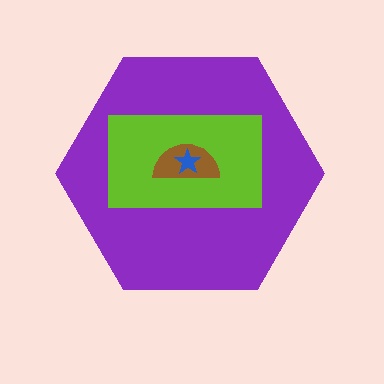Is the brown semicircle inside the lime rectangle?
Yes.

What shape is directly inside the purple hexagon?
The lime rectangle.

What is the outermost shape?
The purple hexagon.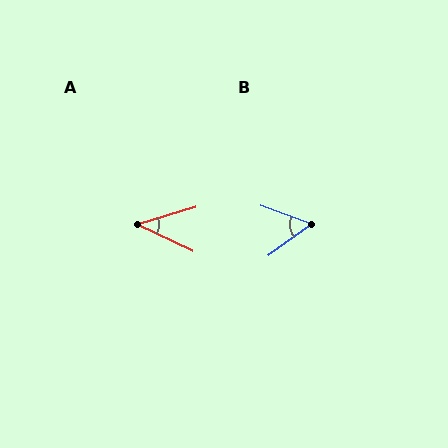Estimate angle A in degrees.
Approximately 42 degrees.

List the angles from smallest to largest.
A (42°), B (56°).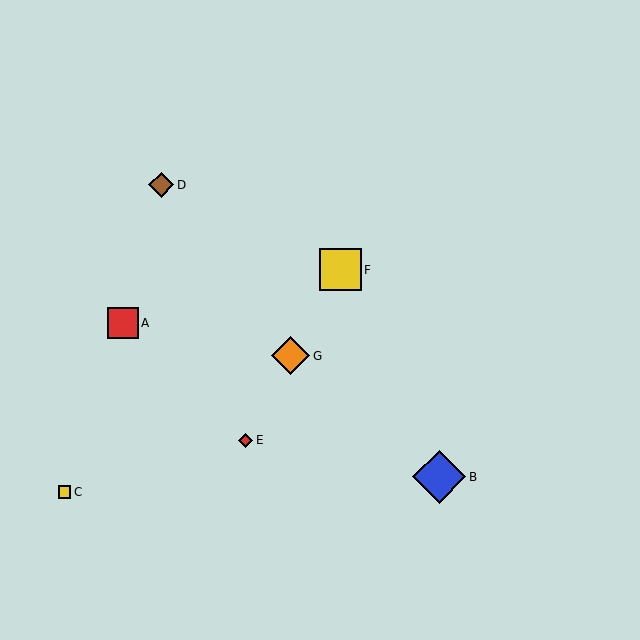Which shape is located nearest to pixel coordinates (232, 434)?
The red diamond (labeled E) at (246, 440) is nearest to that location.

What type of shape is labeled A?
Shape A is a red square.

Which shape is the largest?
The blue diamond (labeled B) is the largest.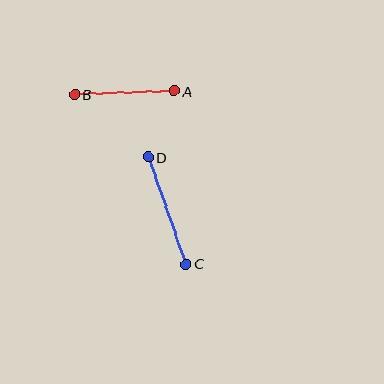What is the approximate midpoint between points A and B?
The midpoint is at approximately (125, 93) pixels.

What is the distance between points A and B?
The distance is approximately 100 pixels.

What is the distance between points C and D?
The distance is approximately 114 pixels.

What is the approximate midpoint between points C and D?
The midpoint is at approximately (167, 211) pixels.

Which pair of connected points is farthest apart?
Points C and D are farthest apart.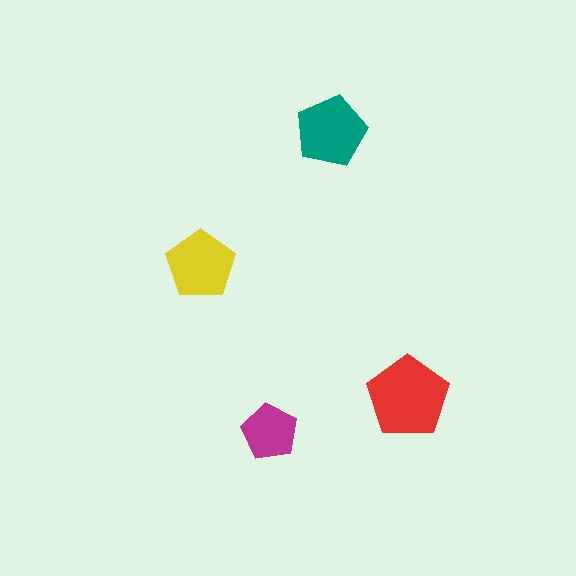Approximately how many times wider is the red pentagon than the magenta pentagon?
About 1.5 times wider.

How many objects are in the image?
There are 4 objects in the image.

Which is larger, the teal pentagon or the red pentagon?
The red one.